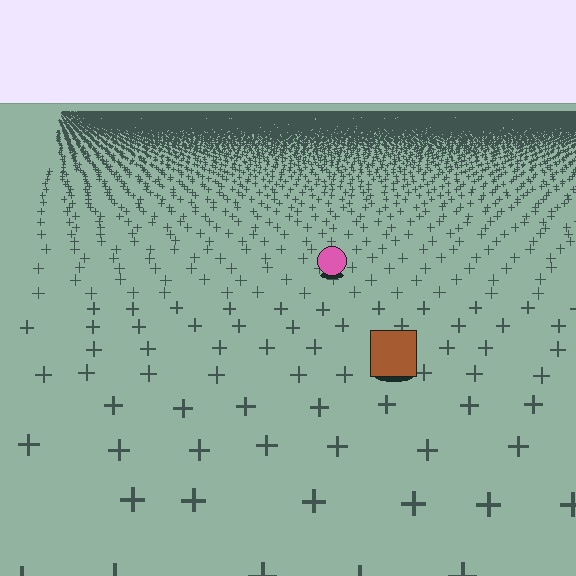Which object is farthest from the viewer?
The pink circle is farthest from the viewer. It appears smaller and the ground texture around it is denser.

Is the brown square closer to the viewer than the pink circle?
Yes. The brown square is closer — you can tell from the texture gradient: the ground texture is coarser near it.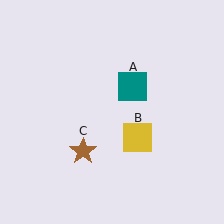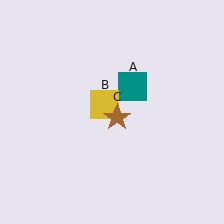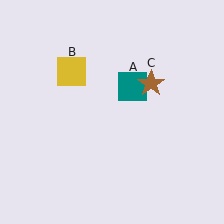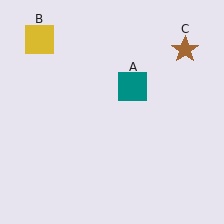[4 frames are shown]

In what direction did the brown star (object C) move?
The brown star (object C) moved up and to the right.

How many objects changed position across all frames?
2 objects changed position: yellow square (object B), brown star (object C).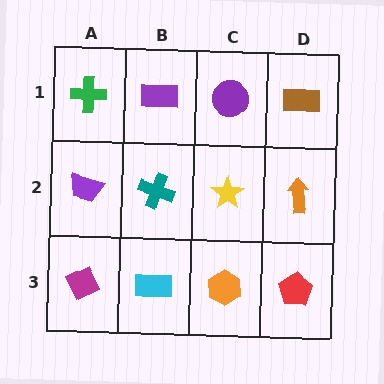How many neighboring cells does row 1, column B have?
3.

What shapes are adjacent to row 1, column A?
A purple trapezoid (row 2, column A), a purple rectangle (row 1, column B).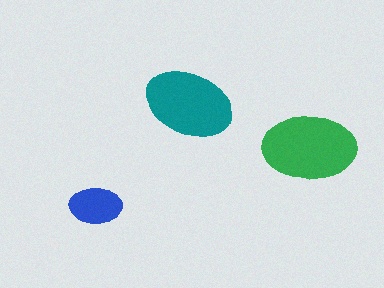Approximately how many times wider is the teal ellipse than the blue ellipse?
About 1.5 times wider.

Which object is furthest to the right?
The green ellipse is rightmost.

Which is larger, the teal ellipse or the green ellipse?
The green one.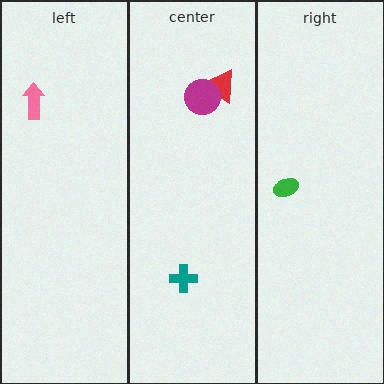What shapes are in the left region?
The pink arrow.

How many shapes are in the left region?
1.